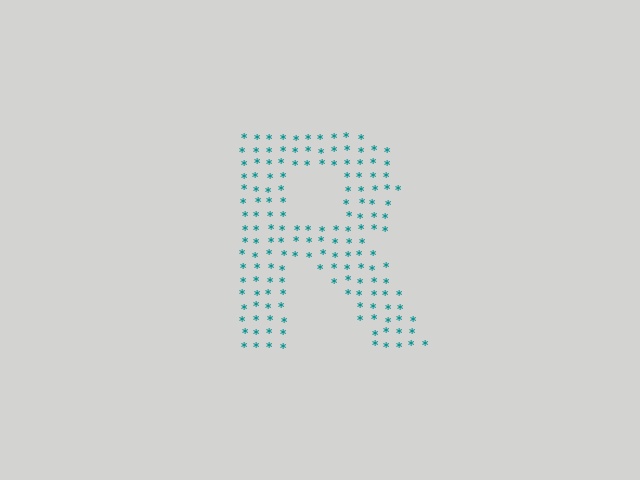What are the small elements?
The small elements are asterisks.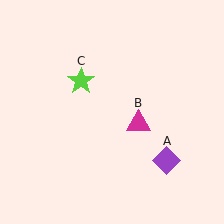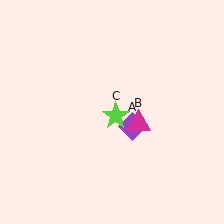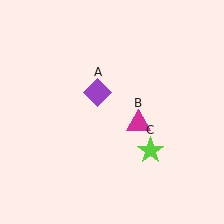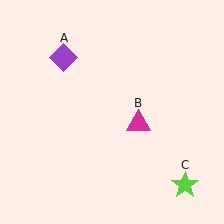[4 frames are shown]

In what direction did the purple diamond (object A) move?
The purple diamond (object A) moved up and to the left.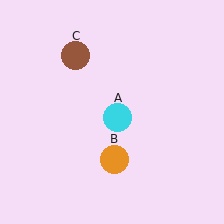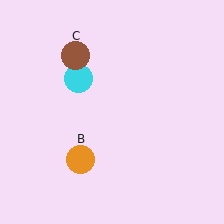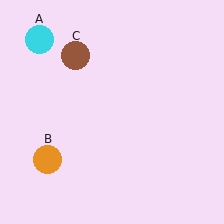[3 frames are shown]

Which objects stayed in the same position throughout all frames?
Brown circle (object C) remained stationary.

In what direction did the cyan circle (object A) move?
The cyan circle (object A) moved up and to the left.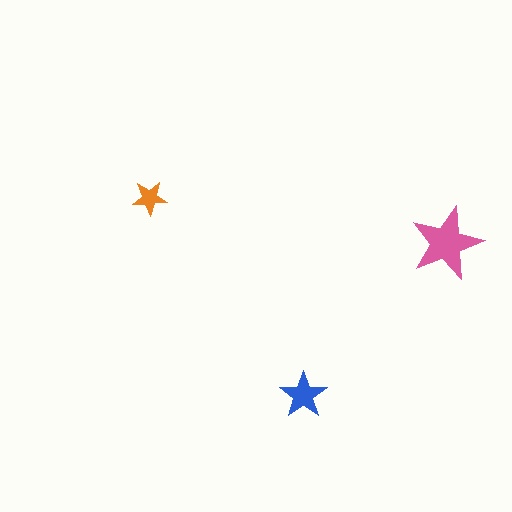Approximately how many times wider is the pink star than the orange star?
About 2 times wider.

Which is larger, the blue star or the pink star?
The pink one.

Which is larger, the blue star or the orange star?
The blue one.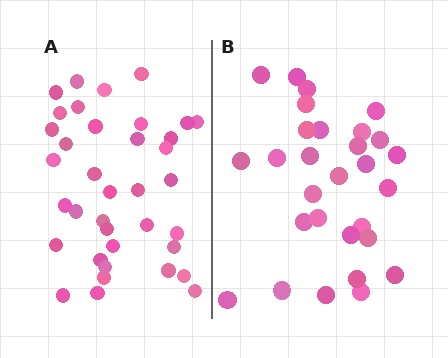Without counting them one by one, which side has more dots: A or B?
Region A (the left region) has more dots.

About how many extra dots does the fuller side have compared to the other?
Region A has roughly 8 or so more dots than region B.